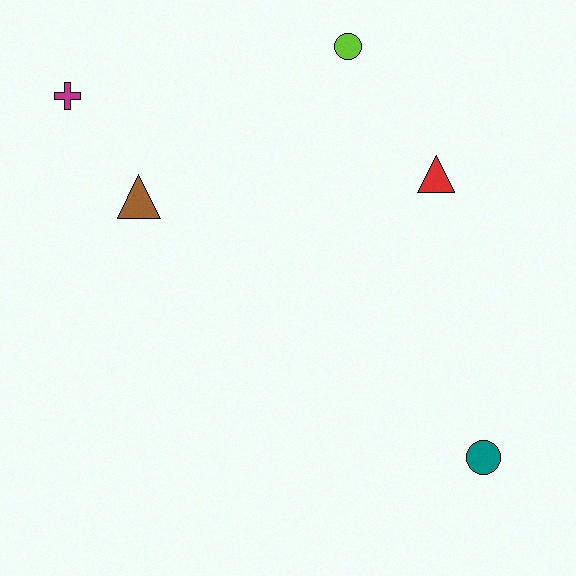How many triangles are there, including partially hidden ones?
There are 2 triangles.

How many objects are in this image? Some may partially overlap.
There are 5 objects.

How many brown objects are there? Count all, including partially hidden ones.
There is 1 brown object.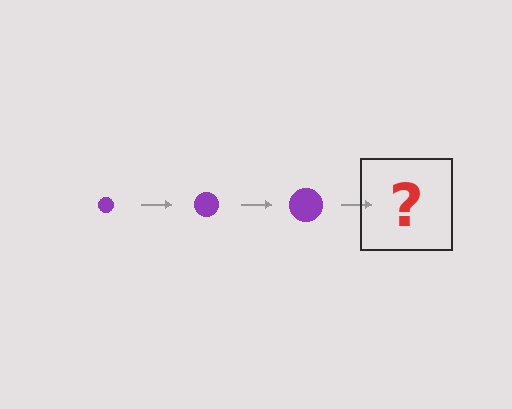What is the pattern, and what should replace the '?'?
The pattern is that the circle gets progressively larger each step. The '?' should be a purple circle, larger than the previous one.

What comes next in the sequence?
The next element should be a purple circle, larger than the previous one.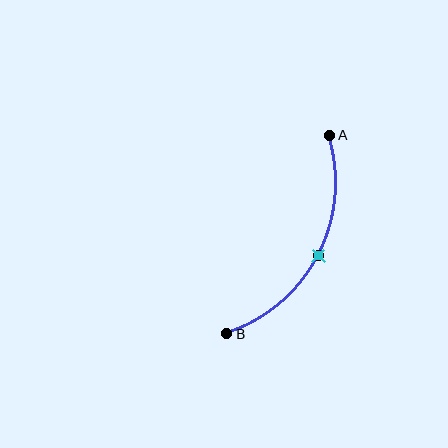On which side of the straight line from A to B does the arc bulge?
The arc bulges to the right of the straight line connecting A and B.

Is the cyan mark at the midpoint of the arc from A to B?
Yes. The cyan mark lies on the arc at equal arc-length from both A and B — it is the arc midpoint.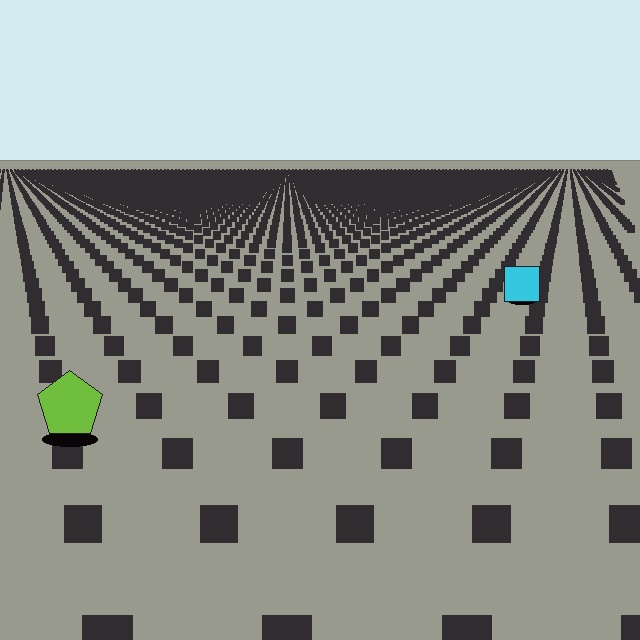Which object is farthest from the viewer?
The cyan square is farthest from the viewer. It appears smaller and the ground texture around it is denser.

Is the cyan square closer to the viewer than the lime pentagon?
No. The lime pentagon is closer — you can tell from the texture gradient: the ground texture is coarser near it.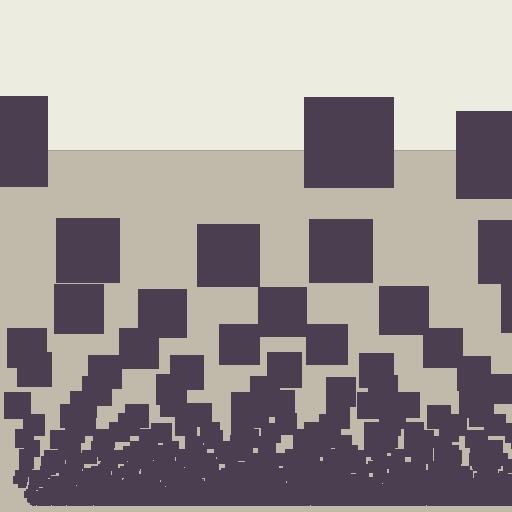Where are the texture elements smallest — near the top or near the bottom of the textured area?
Near the bottom.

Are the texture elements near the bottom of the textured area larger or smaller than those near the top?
Smaller. The gradient is inverted — elements near the bottom are smaller and denser.